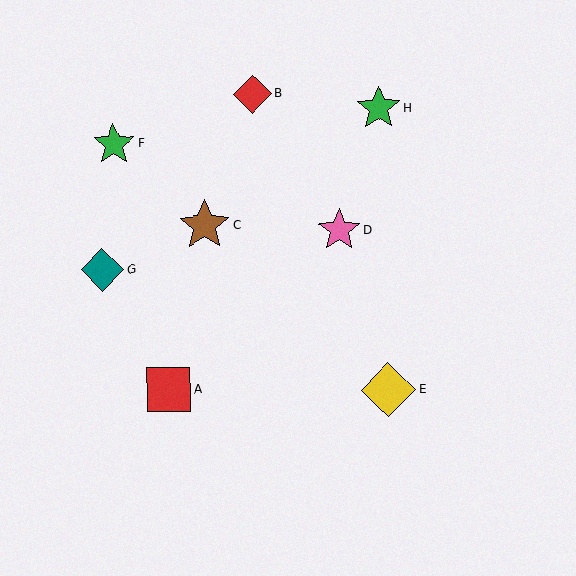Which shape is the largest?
The yellow diamond (labeled E) is the largest.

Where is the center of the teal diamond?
The center of the teal diamond is at (102, 270).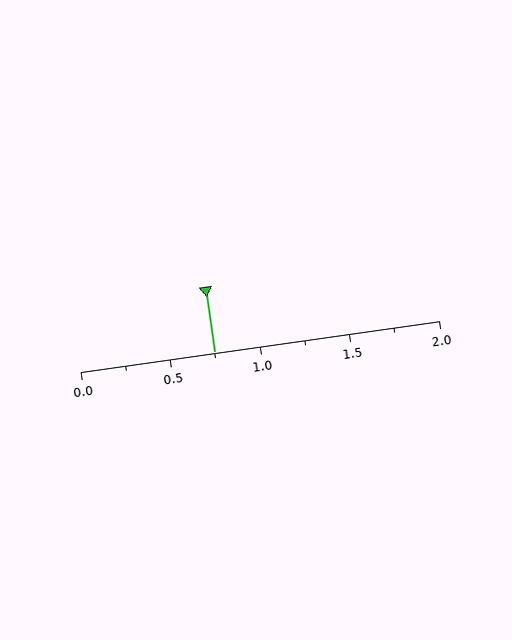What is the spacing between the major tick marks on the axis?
The major ticks are spaced 0.5 apart.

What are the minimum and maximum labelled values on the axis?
The axis runs from 0.0 to 2.0.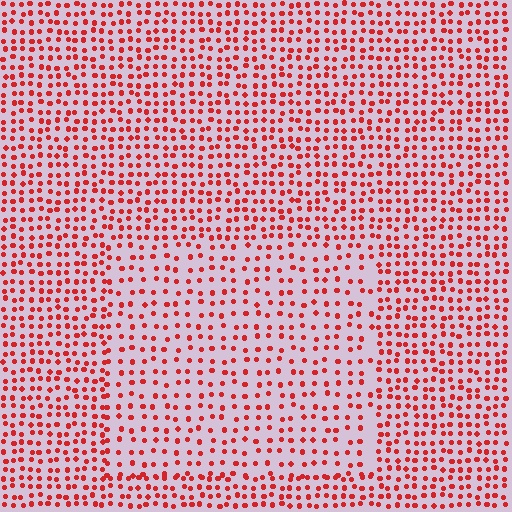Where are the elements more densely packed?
The elements are more densely packed outside the rectangle boundary.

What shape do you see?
I see a rectangle.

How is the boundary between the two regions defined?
The boundary is defined by a change in element density (approximately 1.6x ratio). All elements are the same color, size, and shape.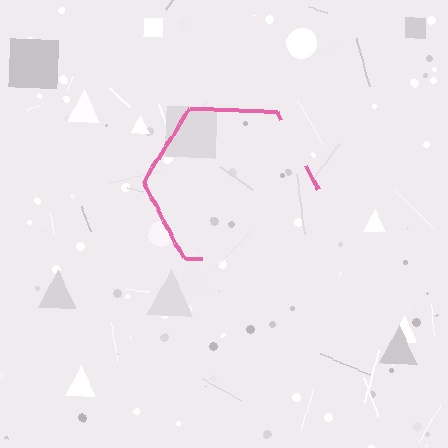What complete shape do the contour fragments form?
The contour fragments form a hexagon.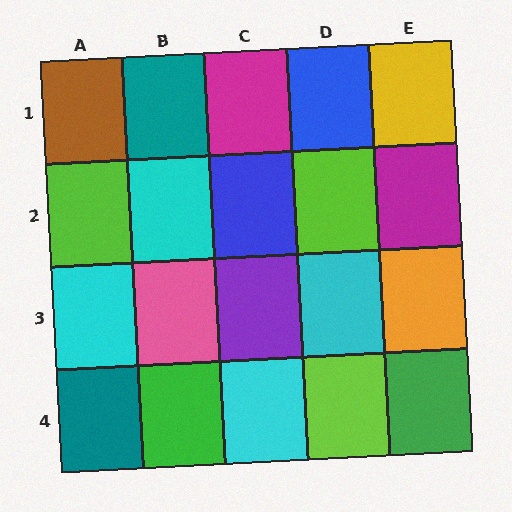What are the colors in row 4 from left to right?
Teal, green, cyan, lime, green.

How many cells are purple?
1 cell is purple.